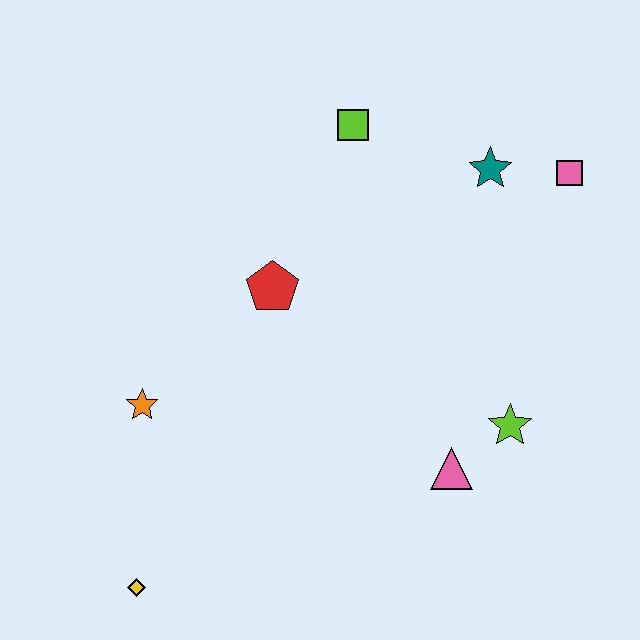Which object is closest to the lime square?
The teal star is closest to the lime square.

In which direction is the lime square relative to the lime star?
The lime square is above the lime star.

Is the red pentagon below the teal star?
Yes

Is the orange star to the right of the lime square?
No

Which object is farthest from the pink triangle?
The lime square is farthest from the pink triangle.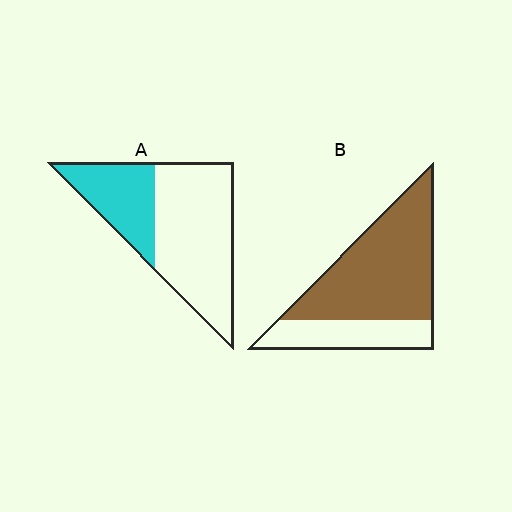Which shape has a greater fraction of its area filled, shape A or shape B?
Shape B.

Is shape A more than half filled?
No.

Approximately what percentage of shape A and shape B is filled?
A is approximately 35% and B is approximately 70%.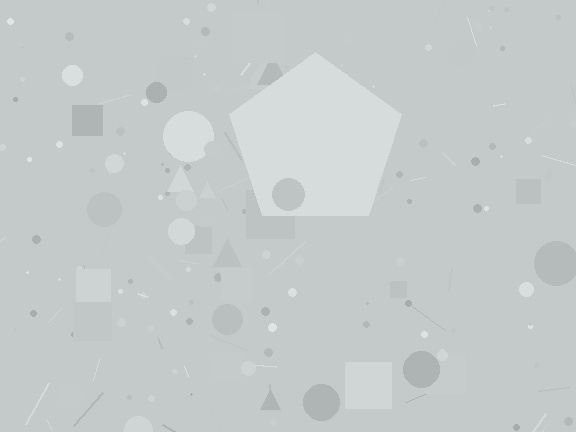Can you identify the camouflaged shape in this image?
The camouflaged shape is a pentagon.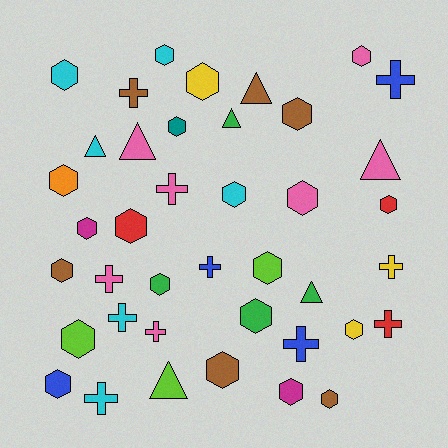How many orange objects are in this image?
There is 1 orange object.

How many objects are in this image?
There are 40 objects.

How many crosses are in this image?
There are 11 crosses.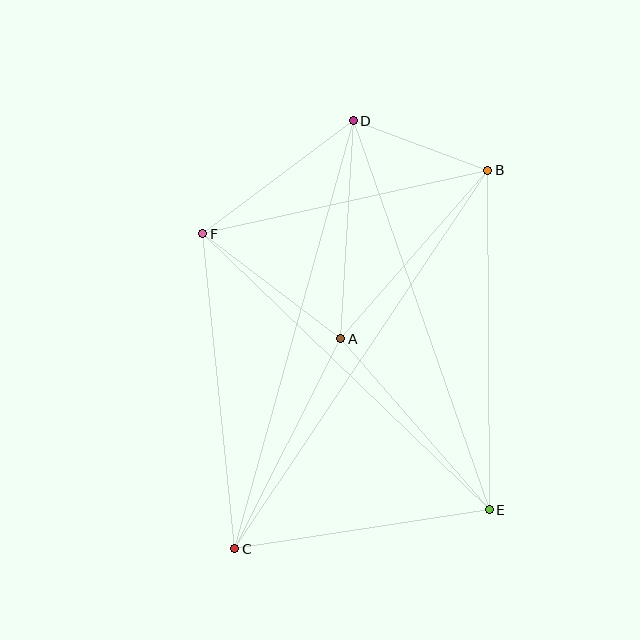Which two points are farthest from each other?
Points B and C are farthest from each other.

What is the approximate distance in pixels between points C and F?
The distance between C and F is approximately 317 pixels.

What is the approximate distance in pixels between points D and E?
The distance between D and E is approximately 412 pixels.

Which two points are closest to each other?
Points B and D are closest to each other.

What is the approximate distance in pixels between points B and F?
The distance between B and F is approximately 292 pixels.